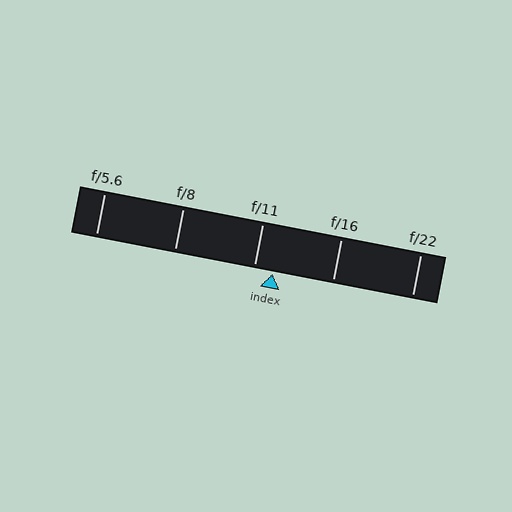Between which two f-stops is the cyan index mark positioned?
The index mark is between f/11 and f/16.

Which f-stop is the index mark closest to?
The index mark is closest to f/11.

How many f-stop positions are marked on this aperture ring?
There are 5 f-stop positions marked.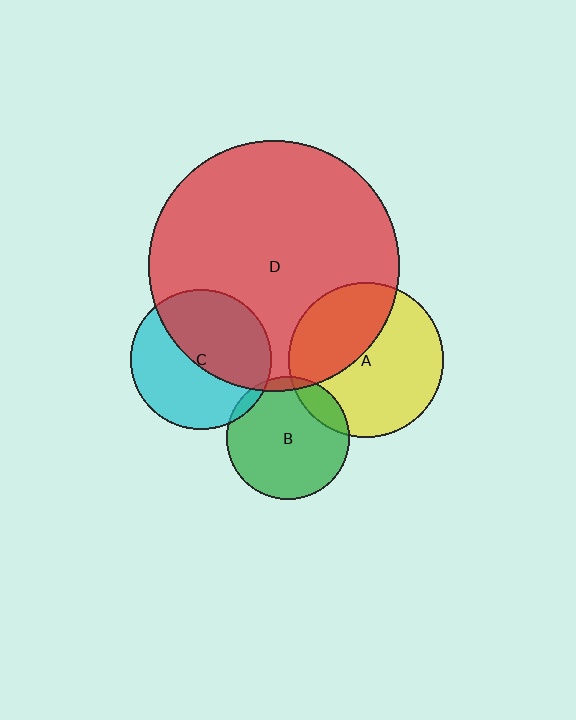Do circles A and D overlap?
Yes.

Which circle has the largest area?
Circle D (red).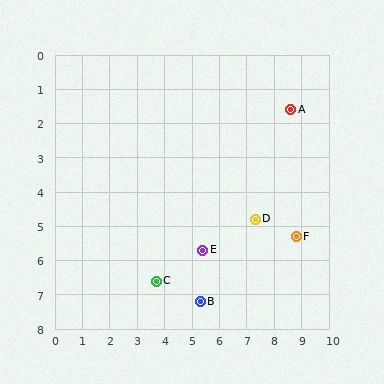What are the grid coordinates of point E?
Point E is at approximately (5.4, 5.7).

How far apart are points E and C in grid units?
Points E and C are about 1.9 grid units apart.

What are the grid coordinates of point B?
Point B is at approximately (5.3, 7.2).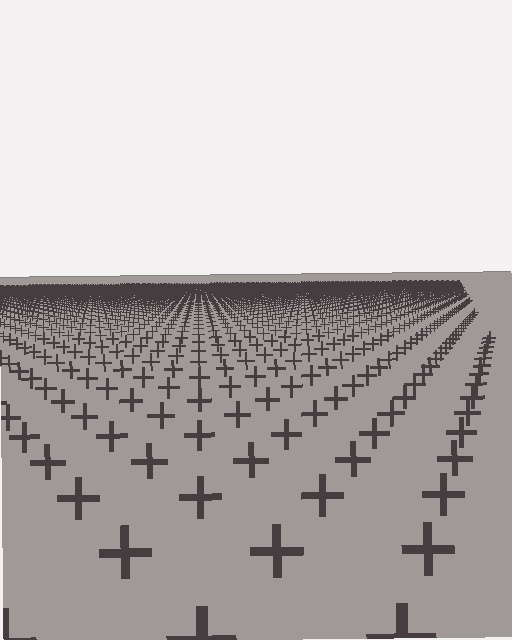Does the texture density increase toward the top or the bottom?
Density increases toward the top.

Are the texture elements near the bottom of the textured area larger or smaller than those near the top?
Larger. Near the bottom, elements are closer to the viewer and appear at a bigger on-screen size.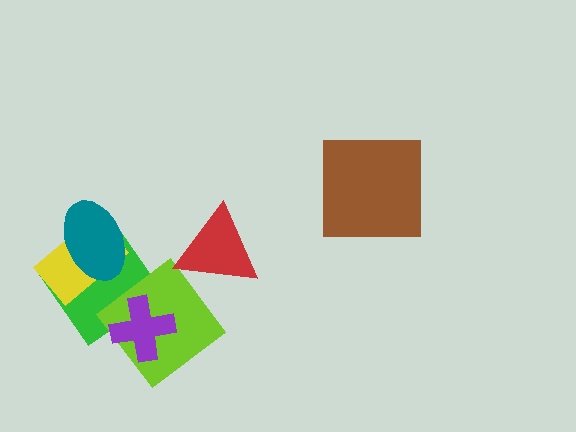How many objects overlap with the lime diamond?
2 objects overlap with the lime diamond.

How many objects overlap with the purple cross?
2 objects overlap with the purple cross.